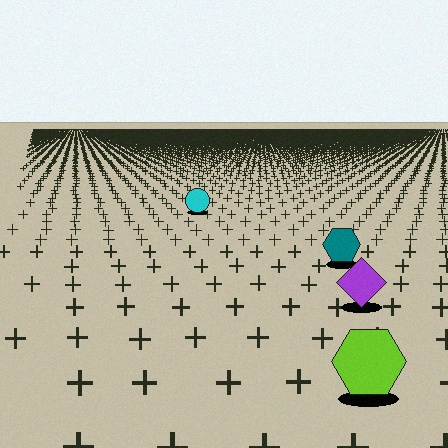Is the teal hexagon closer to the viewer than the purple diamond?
No. The purple diamond is closer — you can tell from the texture gradient: the ground texture is coarser near it.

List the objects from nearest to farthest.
From nearest to farthest: the lime hexagon, the purple diamond, the teal hexagon, the cyan circle.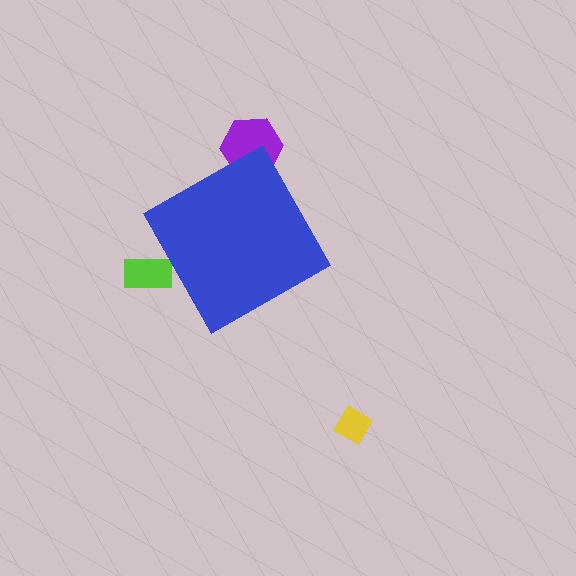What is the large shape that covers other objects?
A blue diamond.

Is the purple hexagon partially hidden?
Yes, the purple hexagon is partially hidden behind the blue diamond.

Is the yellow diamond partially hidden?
No, the yellow diamond is fully visible.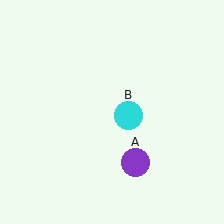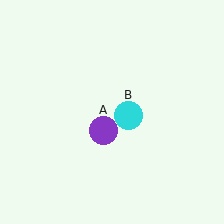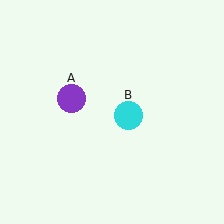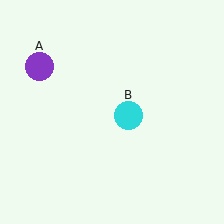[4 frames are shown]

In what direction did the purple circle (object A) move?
The purple circle (object A) moved up and to the left.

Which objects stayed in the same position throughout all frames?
Cyan circle (object B) remained stationary.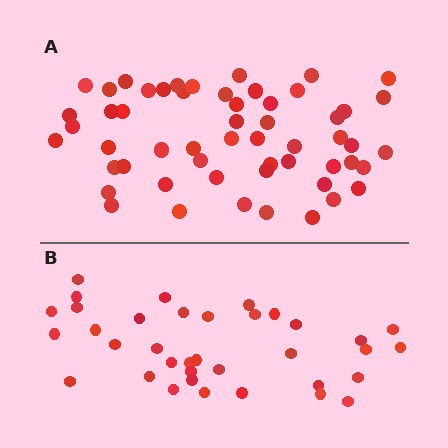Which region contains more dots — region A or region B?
Region A (the top region) has more dots.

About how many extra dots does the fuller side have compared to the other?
Region A has approximately 20 more dots than region B.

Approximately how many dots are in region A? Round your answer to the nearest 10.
About 60 dots. (The exact count is 55, which rounds to 60.)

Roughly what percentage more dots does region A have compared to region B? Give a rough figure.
About 55% more.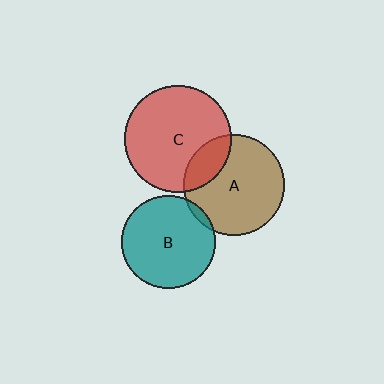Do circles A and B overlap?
Yes.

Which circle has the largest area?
Circle C (red).